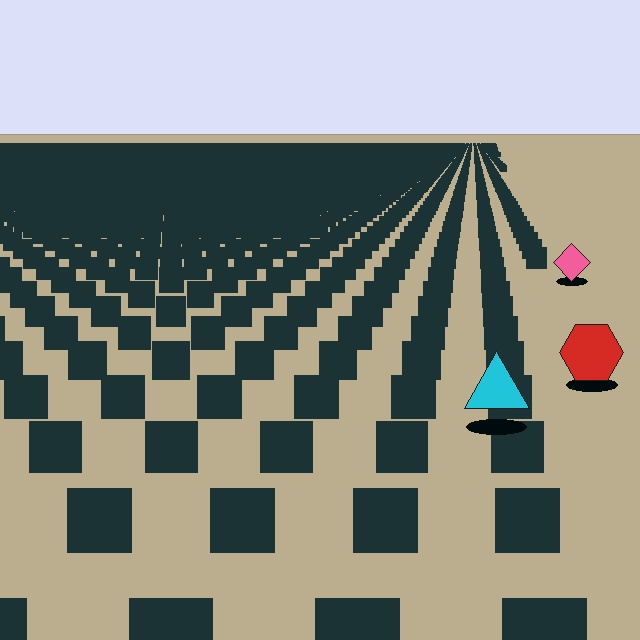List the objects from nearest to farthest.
From nearest to farthest: the cyan triangle, the red hexagon, the pink diamond.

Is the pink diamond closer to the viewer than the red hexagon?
No. The red hexagon is closer — you can tell from the texture gradient: the ground texture is coarser near it.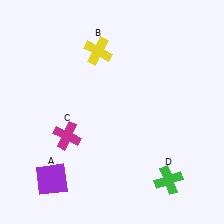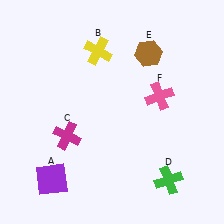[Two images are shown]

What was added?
A brown hexagon (E), a pink cross (F) were added in Image 2.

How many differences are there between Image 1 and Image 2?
There are 2 differences between the two images.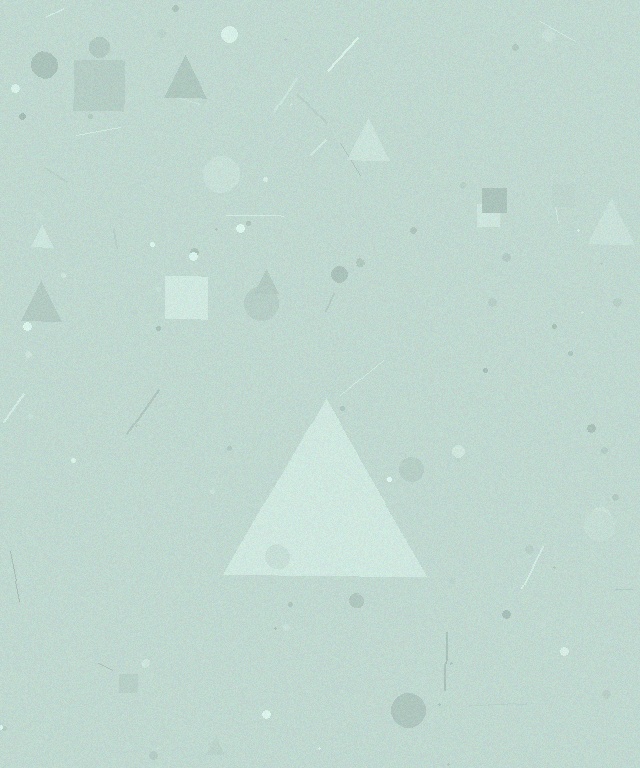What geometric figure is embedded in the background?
A triangle is embedded in the background.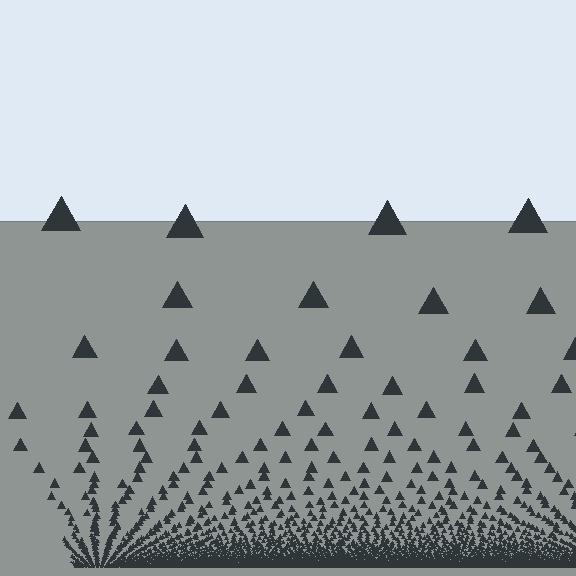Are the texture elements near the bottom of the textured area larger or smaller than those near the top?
Smaller. The gradient is inverted — elements near the bottom are smaller and denser.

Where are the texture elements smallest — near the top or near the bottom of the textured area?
Near the bottom.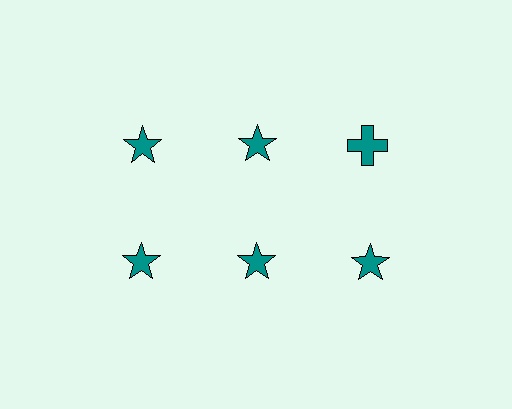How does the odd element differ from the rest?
It has a different shape: cross instead of star.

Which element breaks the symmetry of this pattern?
The teal cross in the top row, center column breaks the symmetry. All other shapes are teal stars.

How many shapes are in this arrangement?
There are 6 shapes arranged in a grid pattern.